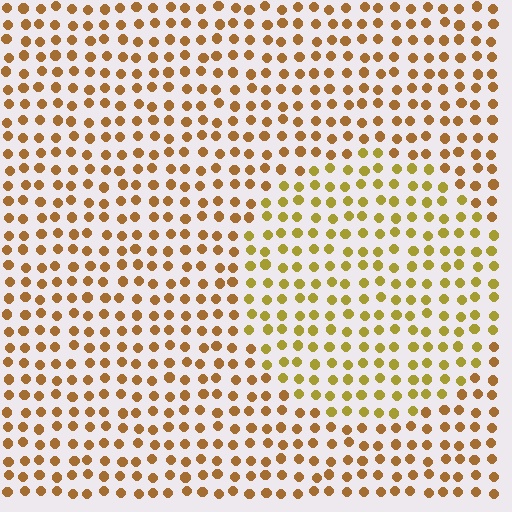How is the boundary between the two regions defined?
The boundary is defined purely by a slight shift in hue (about 25 degrees). Spacing, size, and orientation are identical on both sides.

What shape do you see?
I see a circle.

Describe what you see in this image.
The image is filled with small brown elements in a uniform arrangement. A circle-shaped region is visible where the elements are tinted to a slightly different hue, forming a subtle color boundary.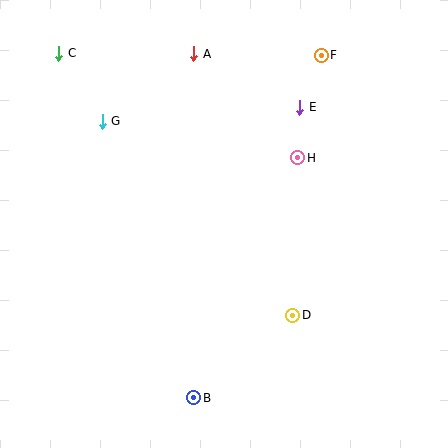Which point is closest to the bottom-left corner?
Point B is closest to the bottom-left corner.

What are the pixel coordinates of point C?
Point C is at (59, 53).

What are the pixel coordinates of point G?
Point G is at (102, 121).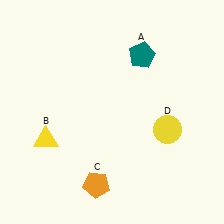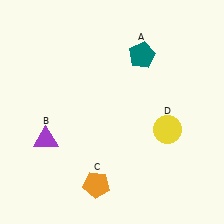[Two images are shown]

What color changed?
The triangle (B) changed from yellow in Image 1 to purple in Image 2.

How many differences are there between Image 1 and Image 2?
There is 1 difference between the two images.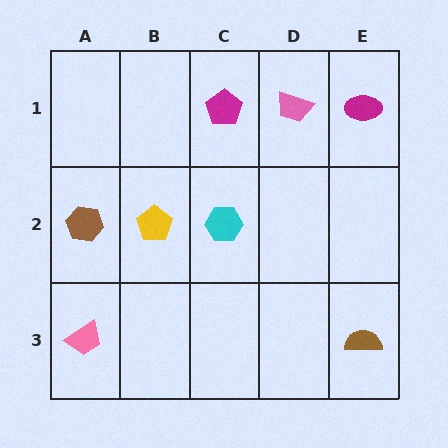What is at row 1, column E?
A magenta ellipse.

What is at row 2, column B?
A yellow pentagon.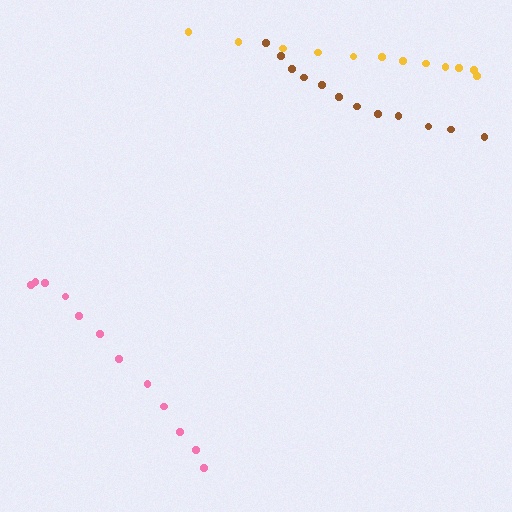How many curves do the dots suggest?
There are 3 distinct paths.